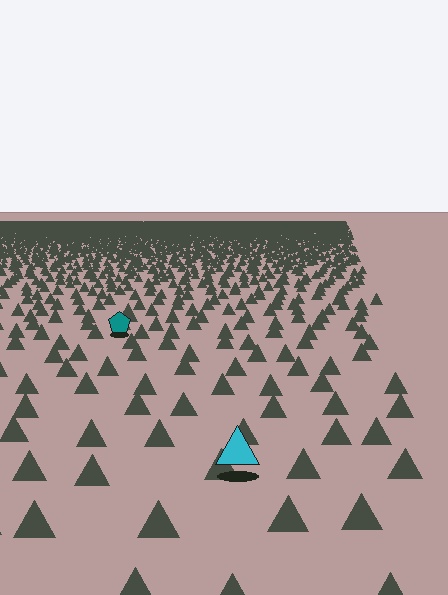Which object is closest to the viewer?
The cyan triangle is closest. The texture marks near it are larger and more spread out.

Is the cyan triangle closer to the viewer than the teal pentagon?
Yes. The cyan triangle is closer — you can tell from the texture gradient: the ground texture is coarser near it.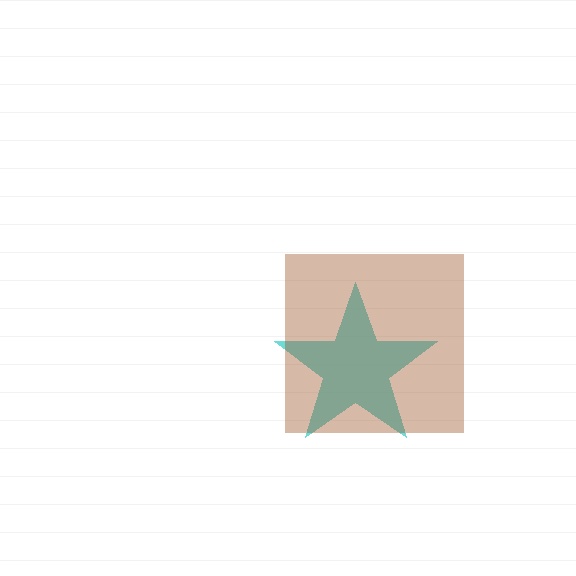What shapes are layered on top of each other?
The layered shapes are: a cyan star, a brown square.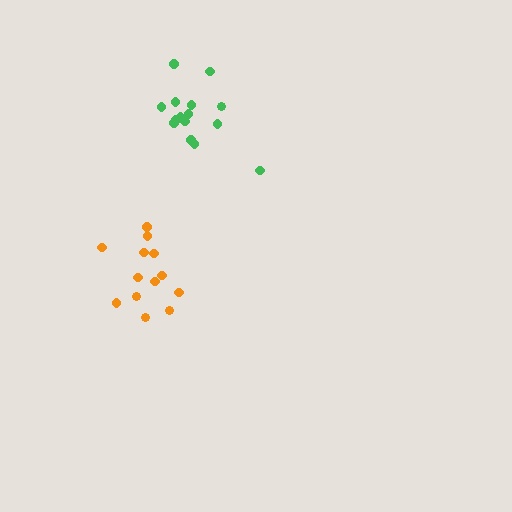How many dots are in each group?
Group 1: 13 dots, Group 2: 15 dots (28 total).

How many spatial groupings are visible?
There are 2 spatial groupings.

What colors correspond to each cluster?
The clusters are colored: orange, green.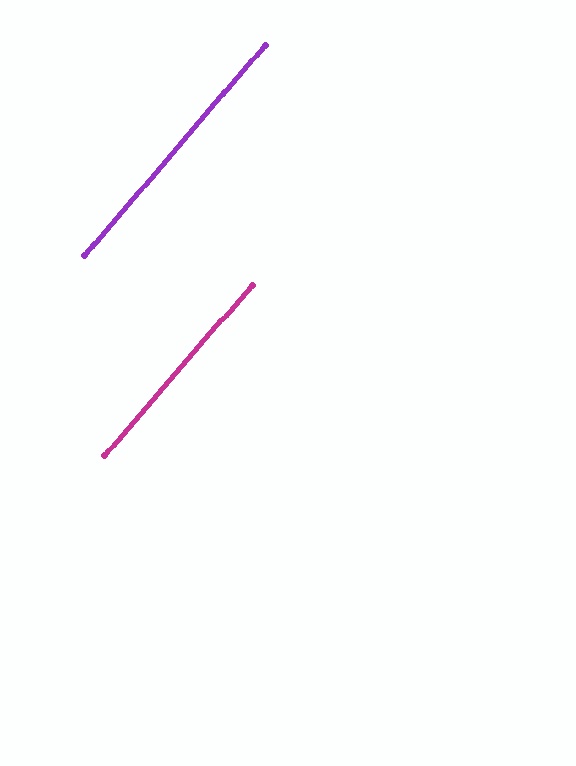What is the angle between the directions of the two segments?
Approximately 0 degrees.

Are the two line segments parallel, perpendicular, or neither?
Parallel — their directions differ by only 0.5°.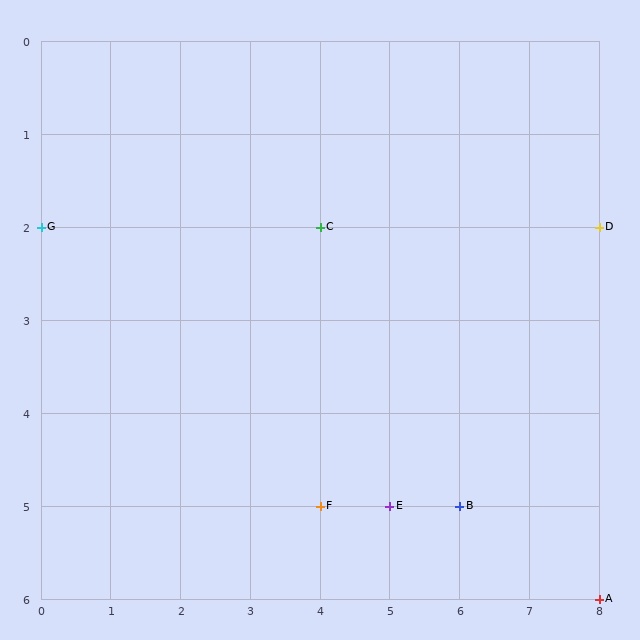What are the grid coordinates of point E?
Point E is at grid coordinates (5, 5).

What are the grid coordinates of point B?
Point B is at grid coordinates (6, 5).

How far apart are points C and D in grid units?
Points C and D are 4 columns apart.